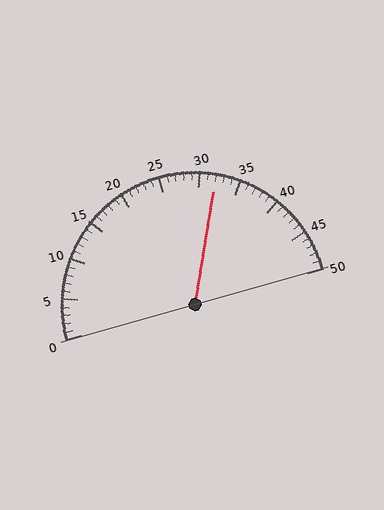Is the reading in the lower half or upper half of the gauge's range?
The reading is in the upper half of the range (0 to 50).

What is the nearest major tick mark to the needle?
The nearest major tick mark is 30.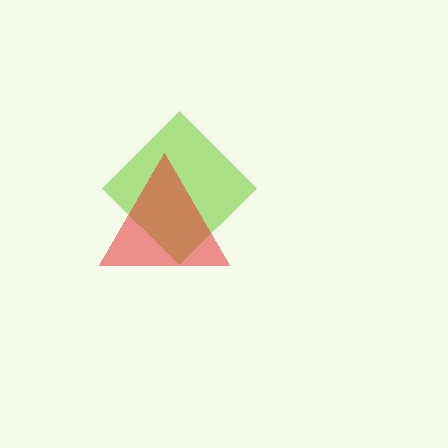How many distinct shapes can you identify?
There are 2 distinct shapes: a lime diamond, a red triangle.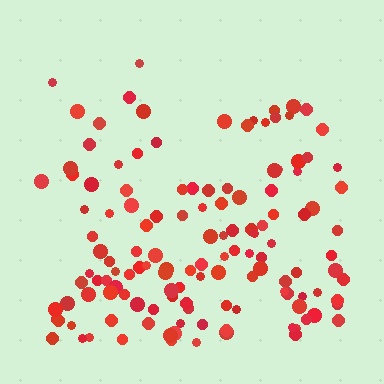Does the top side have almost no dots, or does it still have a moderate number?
Still a moderate number, just noticeably fewer than the bottom.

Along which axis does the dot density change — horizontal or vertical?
Vertical.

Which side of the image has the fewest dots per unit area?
The top.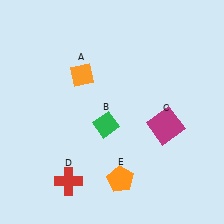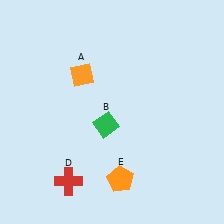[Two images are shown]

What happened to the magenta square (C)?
The magenta square (C) was removed in Image 2. It was in the bottom-right area of Image 1.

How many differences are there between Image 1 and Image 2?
There is 1 difference between the two images.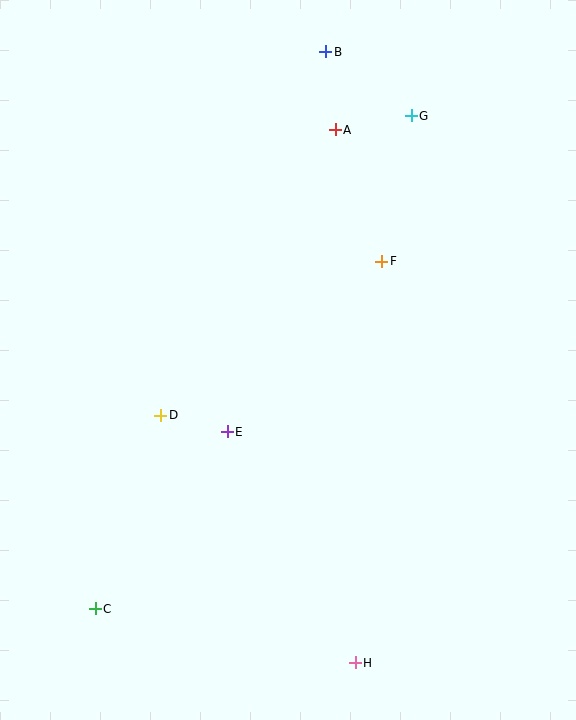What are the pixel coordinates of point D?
Point D is at (161, 415).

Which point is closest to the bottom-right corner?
Point H is closest to the bottom-right corner.